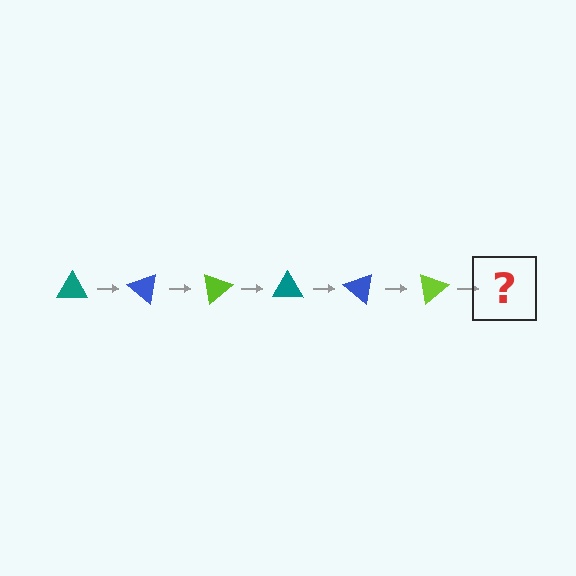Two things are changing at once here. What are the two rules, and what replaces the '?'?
The two rules are that it rotates 40 degrees each step and the color cycles through teal, blue, and lime. The '?' should be a teal triangle, rotated 240 degrees from the start.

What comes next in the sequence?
The next element should be a teal triangle, rotated 240 degrees from the start.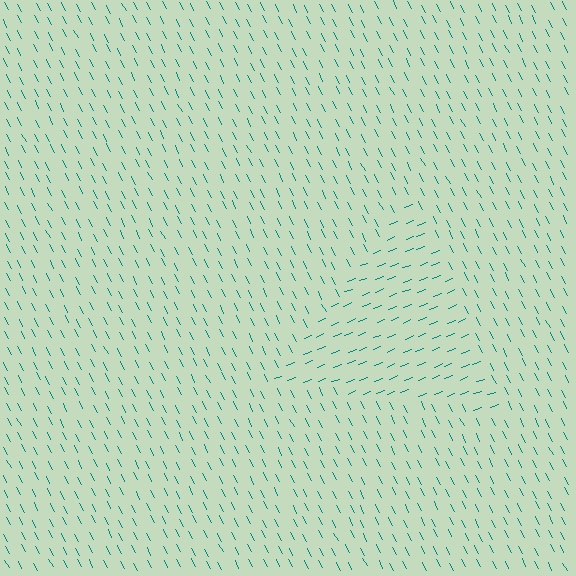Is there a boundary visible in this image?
Yes, there is a texture boundary formed by a change in line orientation.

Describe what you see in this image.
The image is filled with small teal line segments. A triangle region in the image has lines oriented differently from the surrounding lines, creating a visible texture boundary.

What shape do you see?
I see a triangle.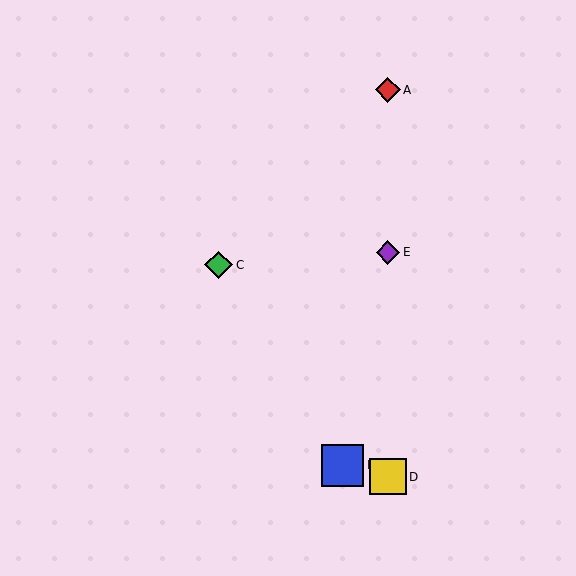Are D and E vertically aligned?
Yes, both are at x≈388.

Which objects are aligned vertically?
Objects A, D, E are aligned vertically.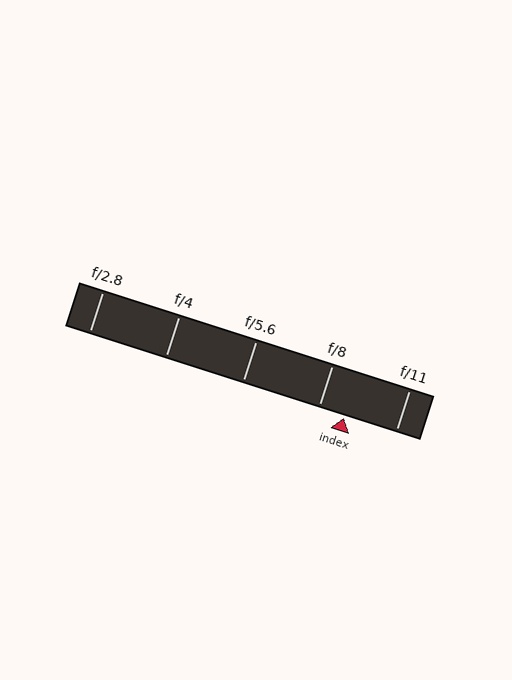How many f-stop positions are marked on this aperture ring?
There are 5 f-stop positions marked.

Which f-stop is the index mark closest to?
The index mark is closest to f/8.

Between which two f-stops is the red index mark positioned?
The index mark is between f/8 and f/11.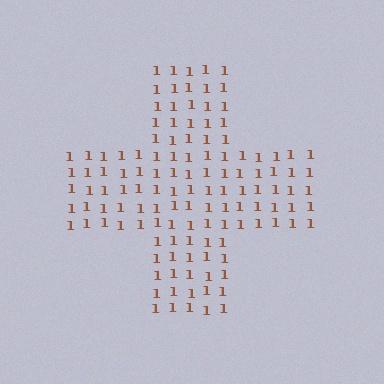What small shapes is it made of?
It is made of small digit 1's.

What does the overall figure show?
The overall figure shows a cross.